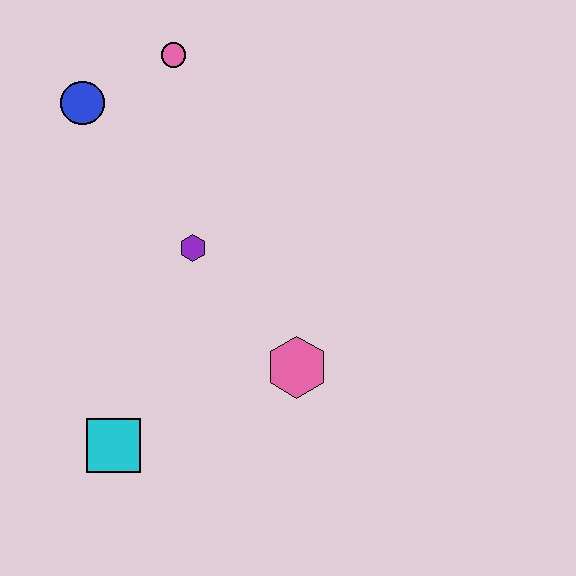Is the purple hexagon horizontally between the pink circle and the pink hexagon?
Yes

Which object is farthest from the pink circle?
The cyan square is farthest from the pink circle.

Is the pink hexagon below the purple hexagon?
Yes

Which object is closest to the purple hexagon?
The pink hexagon is closest to the purple hexagon.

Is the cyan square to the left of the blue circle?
No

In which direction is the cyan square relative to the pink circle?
The cyan square is below the pink circle.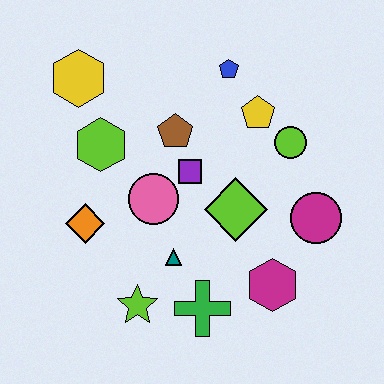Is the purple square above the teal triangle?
Yes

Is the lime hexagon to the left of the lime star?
Yes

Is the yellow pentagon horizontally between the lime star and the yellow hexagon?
No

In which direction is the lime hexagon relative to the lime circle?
The lime hexagon is to the left of the lime circle.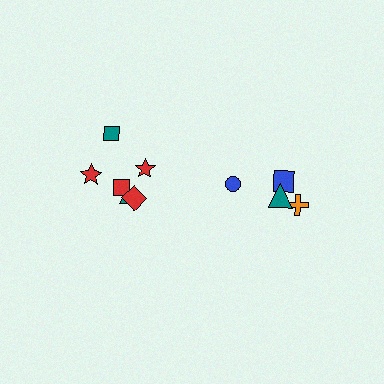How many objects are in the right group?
There are 4 objects.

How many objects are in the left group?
There are 6 objects.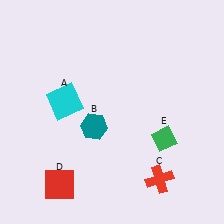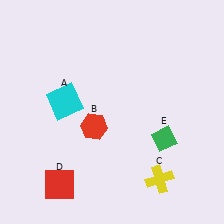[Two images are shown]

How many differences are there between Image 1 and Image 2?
There are 2 differences between the two images.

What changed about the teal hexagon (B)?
In Image 1, B is teal. In Image 2, it changed to red.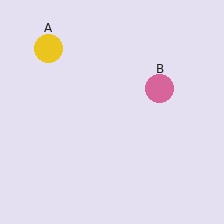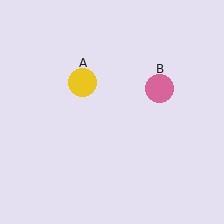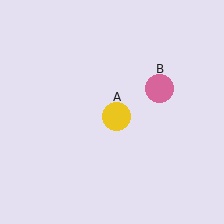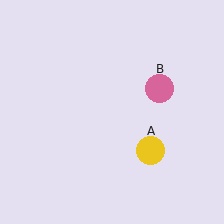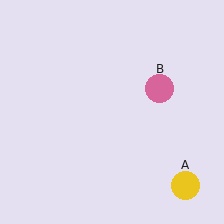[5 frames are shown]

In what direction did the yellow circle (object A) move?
The yellow circle (object A) moved down and to the right.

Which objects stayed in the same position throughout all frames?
Pink circle (object B) remained stationary.